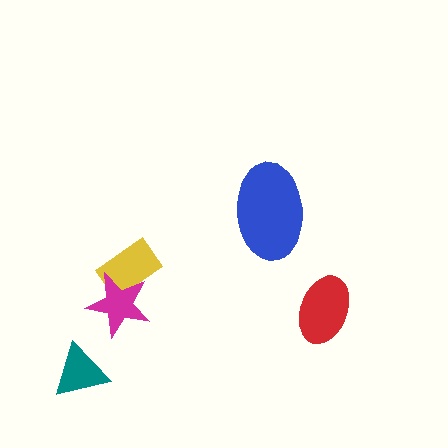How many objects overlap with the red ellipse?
0 objects overlap with the red ellipse.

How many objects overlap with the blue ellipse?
0 objects overlap with the blue ellipse.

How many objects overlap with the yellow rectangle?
1 object overlaps with the yellow rectangle.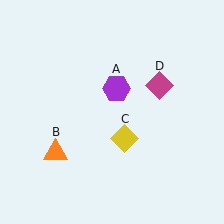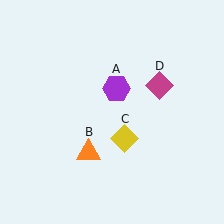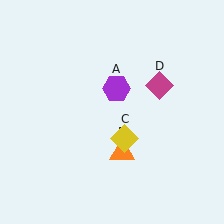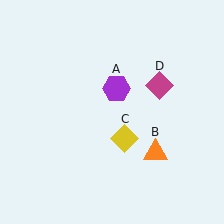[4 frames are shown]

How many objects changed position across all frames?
1 object changed position: orange triangle (object B).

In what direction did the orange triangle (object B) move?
The orange triangle (object B) moved right.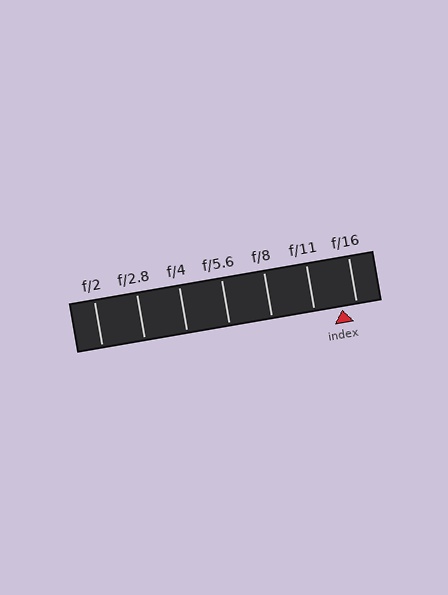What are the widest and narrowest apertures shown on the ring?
The widest aperture shown is f/2 and the narrowest is f/16.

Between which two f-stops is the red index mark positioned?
The index mark is between f/11 and f/16.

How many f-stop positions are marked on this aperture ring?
There are 7 f-stop positions marked.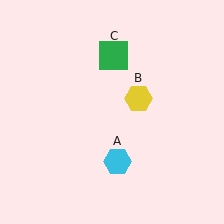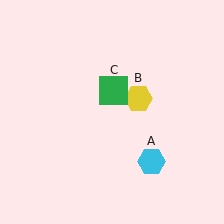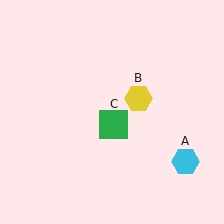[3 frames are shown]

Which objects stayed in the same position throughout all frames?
Yellow hexagon (object B) remained stationary.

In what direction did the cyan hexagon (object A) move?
The cyan hexagon (object A) moved right.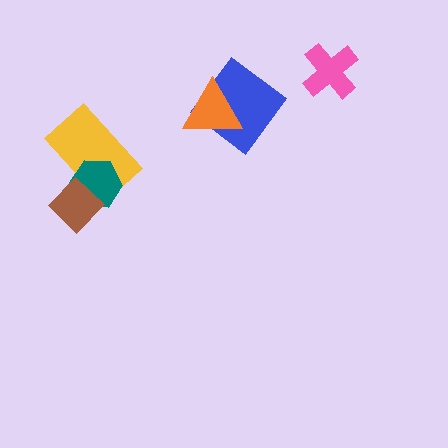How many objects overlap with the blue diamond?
1 object overlaps with the blue diamond.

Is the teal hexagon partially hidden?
Yes, it is partially covered by another shape.